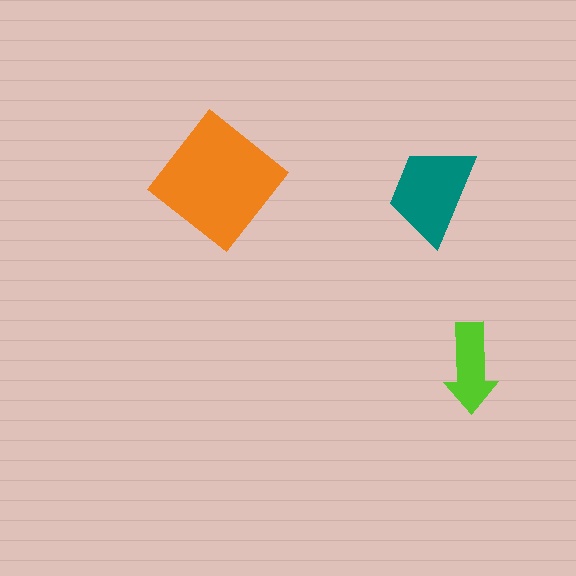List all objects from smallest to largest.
The lime arrow, the teal trapezoid, the orange diamond.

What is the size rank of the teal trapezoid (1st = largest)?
2nd.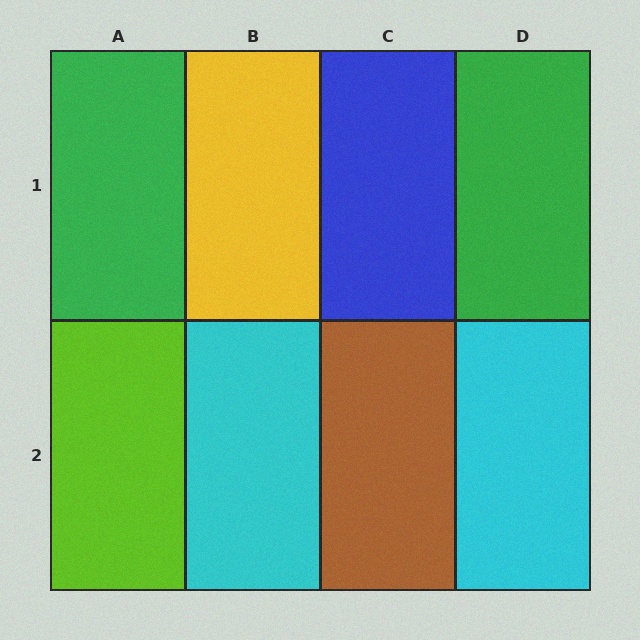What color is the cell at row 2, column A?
Lime.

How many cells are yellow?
1 cell is yellow.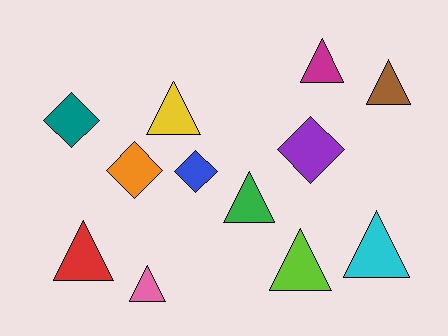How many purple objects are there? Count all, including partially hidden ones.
There is 1 purple object.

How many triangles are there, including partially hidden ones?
There are 8 triangles.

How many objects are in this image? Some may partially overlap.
There are 12 objects.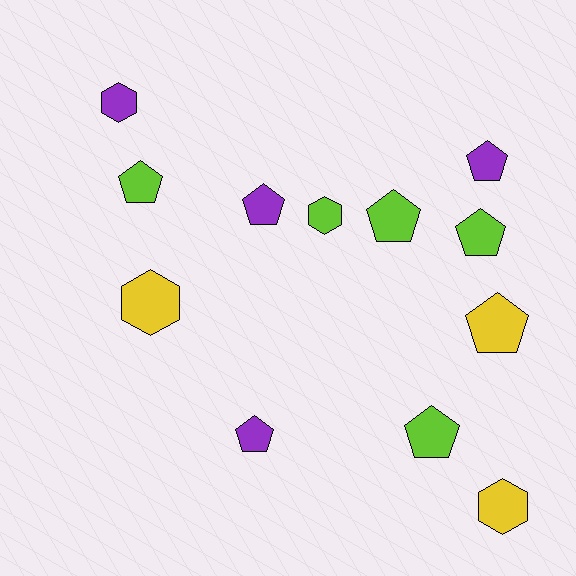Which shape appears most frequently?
Pentagon, with 8 objects.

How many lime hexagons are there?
There is 1 lime hexagon.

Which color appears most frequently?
Lime, with 5 objects.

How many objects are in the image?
There are 12 objects.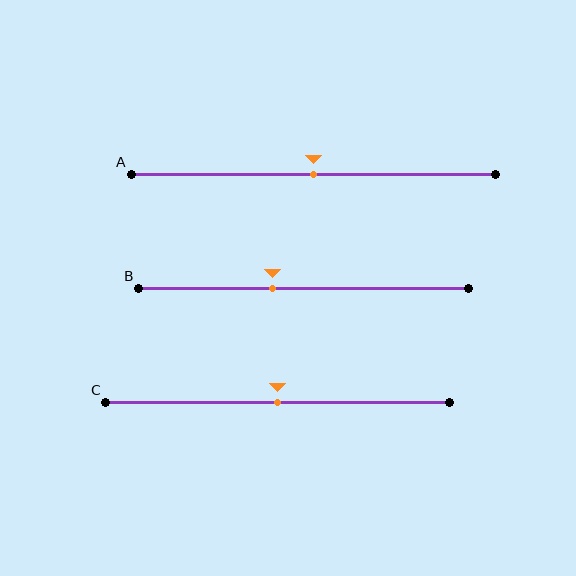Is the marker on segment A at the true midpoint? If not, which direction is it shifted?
Yes, the marker on segment A is at the true midpoint.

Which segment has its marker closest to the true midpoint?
Segment A has its marker closest to the true midpoint.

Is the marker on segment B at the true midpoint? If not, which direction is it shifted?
No, the marker on segment B is shifted to the left by about 10% of the segment length.